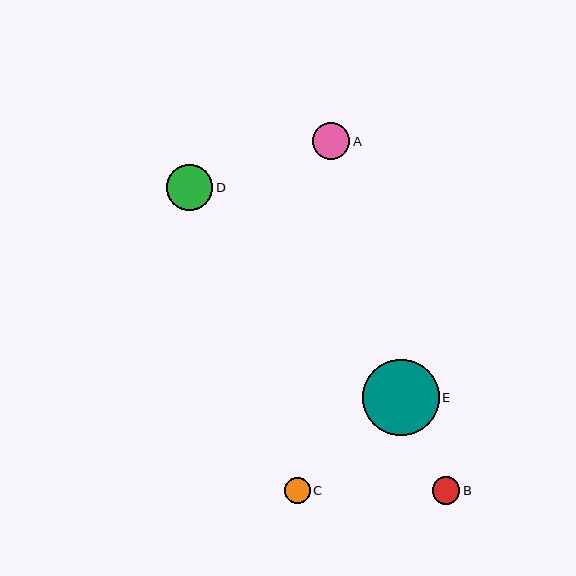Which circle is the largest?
Circle E is the largest with a size of approximately 76 pixels.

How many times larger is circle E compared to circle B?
Circle E is approximately 2.8 times the size of circle B.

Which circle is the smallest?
Circle C is the smallest with a size of approximately 25 pixels.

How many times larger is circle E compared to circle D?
Circle E is approximately 1.7 times the size of circle D.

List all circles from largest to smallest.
From largest to smallest: E, D, A, B, C.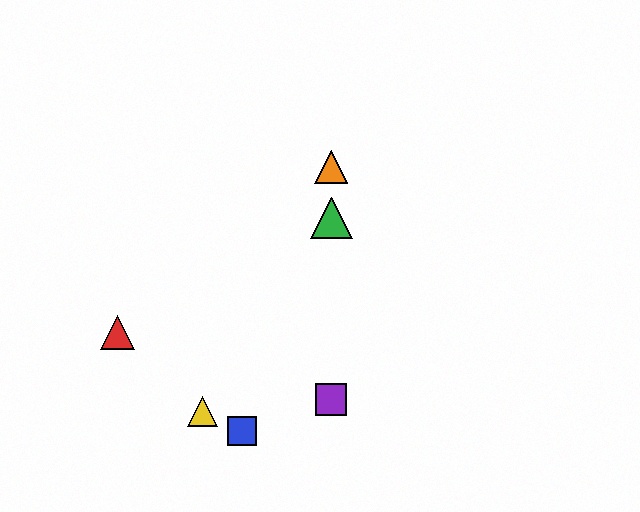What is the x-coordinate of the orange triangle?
The orange triangle is at x≈331.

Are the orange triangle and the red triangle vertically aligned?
No, the orange triangle is at x≈331 and the red triangle is at x≈118.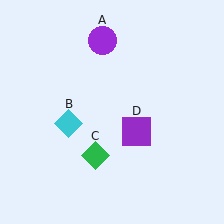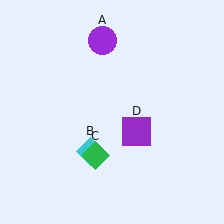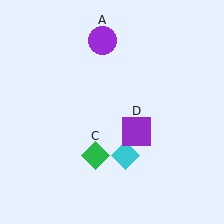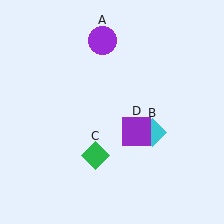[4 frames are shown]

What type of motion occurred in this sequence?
The cyan diamond (object B) rotated counterclockwise around the center of the scene.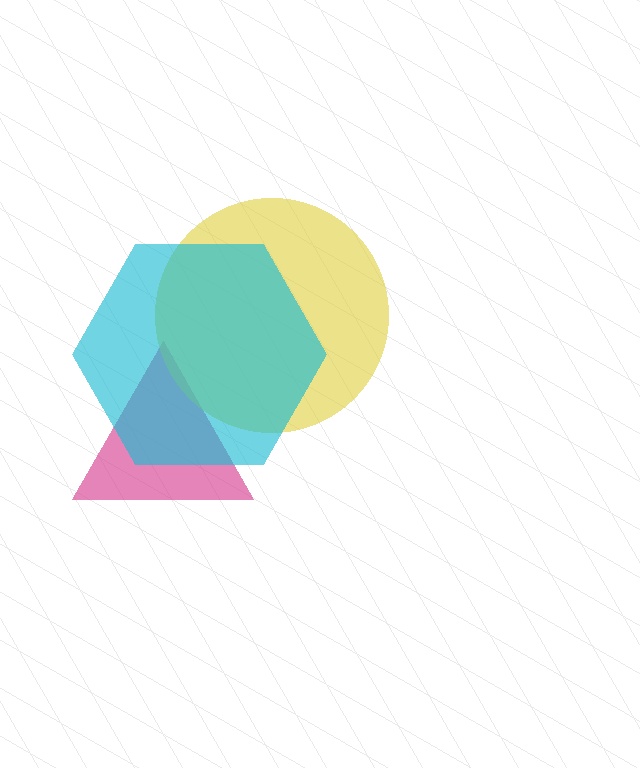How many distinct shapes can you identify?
There are 3 distinct shapes: a magenta triangle, a yellow circle, a cyan hexagon.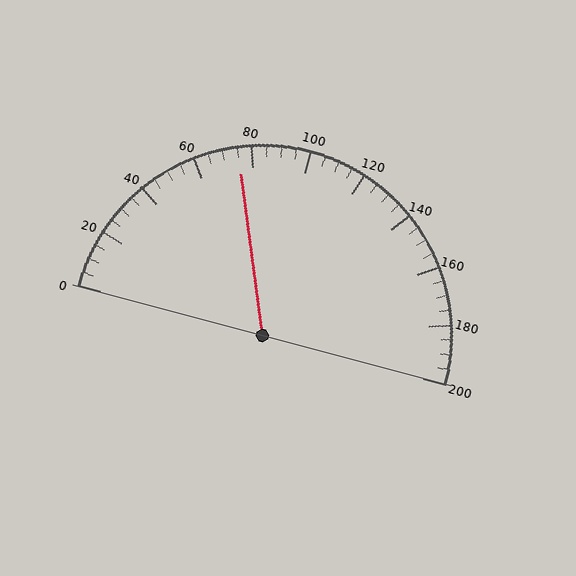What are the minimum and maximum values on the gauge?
The gauge ranges from 0 to 200.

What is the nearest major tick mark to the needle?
The nearest major tick mark is 80.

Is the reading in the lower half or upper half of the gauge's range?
The reading is in the lower half of the range (0 to 200).